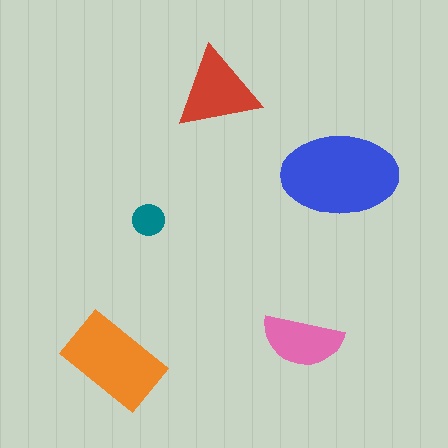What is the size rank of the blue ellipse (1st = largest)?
1st.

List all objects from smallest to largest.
The teal circle, the pink semicircle, the red triangle, the orange rectangle, the blue ellipse.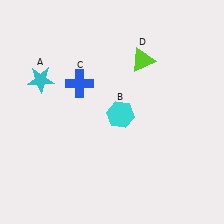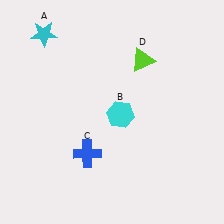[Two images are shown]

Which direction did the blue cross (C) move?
The blue cross (C) moved down.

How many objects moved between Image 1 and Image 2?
2 objects moved between the two images.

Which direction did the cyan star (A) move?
The cyan star (A) moved up.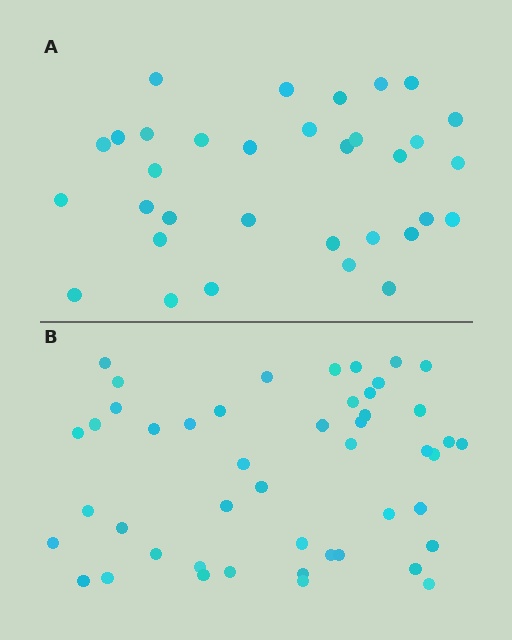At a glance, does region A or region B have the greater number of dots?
Region B (the bottom region) has more dots.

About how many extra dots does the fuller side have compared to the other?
Region B has approximately 15 more dots than region A.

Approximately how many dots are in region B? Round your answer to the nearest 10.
About 50 dots. (The exact count is 47, which rounds to 50.)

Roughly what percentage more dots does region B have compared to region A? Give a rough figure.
About 40% more.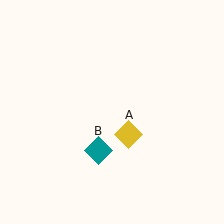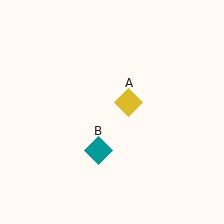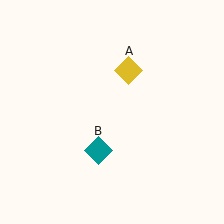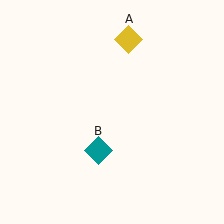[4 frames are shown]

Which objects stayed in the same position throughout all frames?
Teal diamond (object B) remained stationary.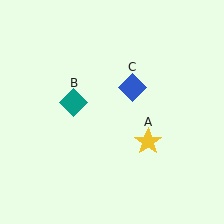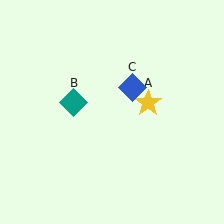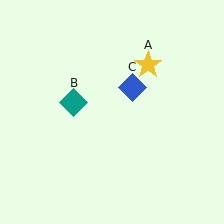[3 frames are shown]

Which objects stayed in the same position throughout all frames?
Teal diamond (object B) and blue diamond (object C) remained stationary.